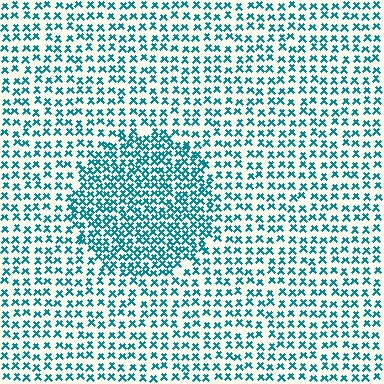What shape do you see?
I see a circle.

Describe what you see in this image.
The image contains small teal elements arranged at two different densities. A circle-shaped region is visible where the elements are more densely packed than the surrounding area.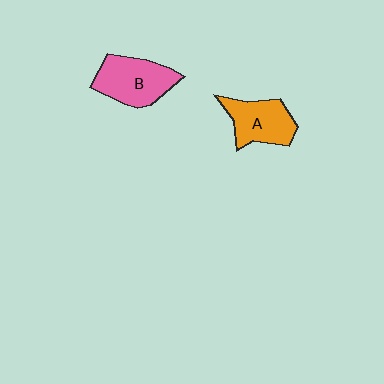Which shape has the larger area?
Shape B (pink).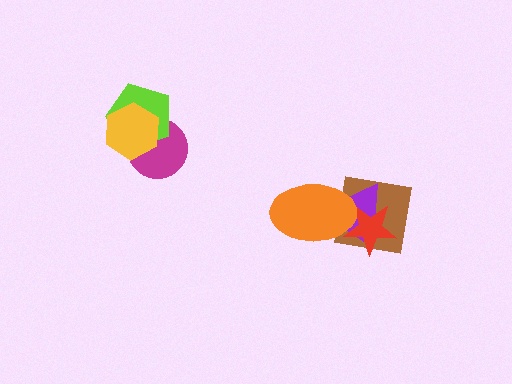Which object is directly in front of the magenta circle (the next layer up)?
The lime pentagon is directly in front of the magenta circle.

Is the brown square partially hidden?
Yes, it is partially covered by another shape.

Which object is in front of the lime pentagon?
The yellow hexagon is in front of the lime pentagon.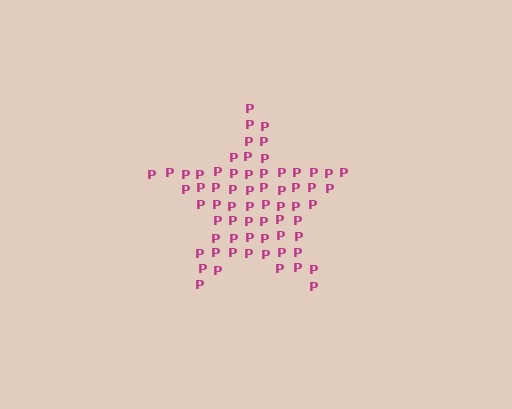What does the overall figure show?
The overall figure shows a star.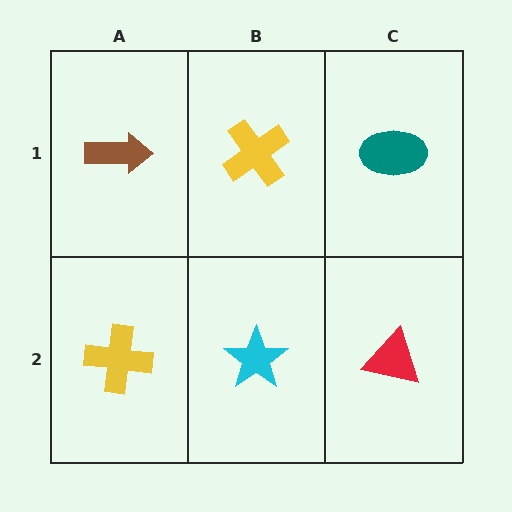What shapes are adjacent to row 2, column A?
A brown arrow (row 1, column A), a cyan star (row 2, column B).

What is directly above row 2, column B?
A yellow cross.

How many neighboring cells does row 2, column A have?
2.